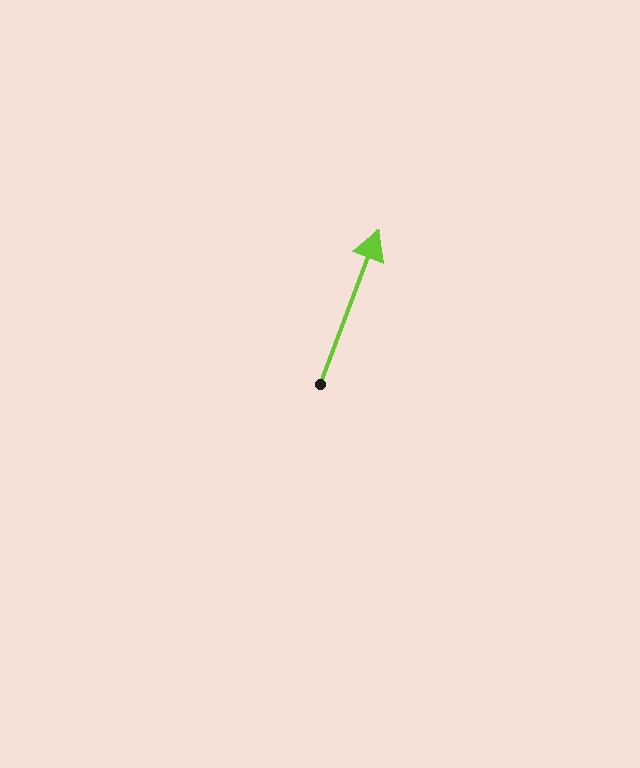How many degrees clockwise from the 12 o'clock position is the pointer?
Approximately 21 degrees.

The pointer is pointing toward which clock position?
Roughly 1 o'clock.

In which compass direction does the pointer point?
North.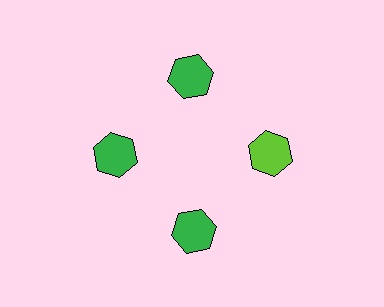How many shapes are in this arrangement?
There are 4 shapes arranged in a ring pattern.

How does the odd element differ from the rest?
It has a different color: lime instead of green.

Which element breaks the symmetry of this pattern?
The lime hexagon at roughly the 3 o'clock position breaks the symmetry. All other shapes are green hexagons.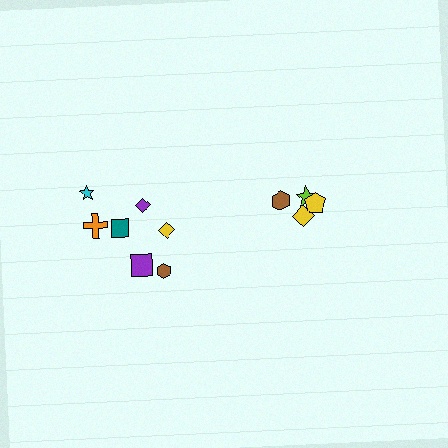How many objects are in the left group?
There are 7 objects.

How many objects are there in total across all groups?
There are 11 objects.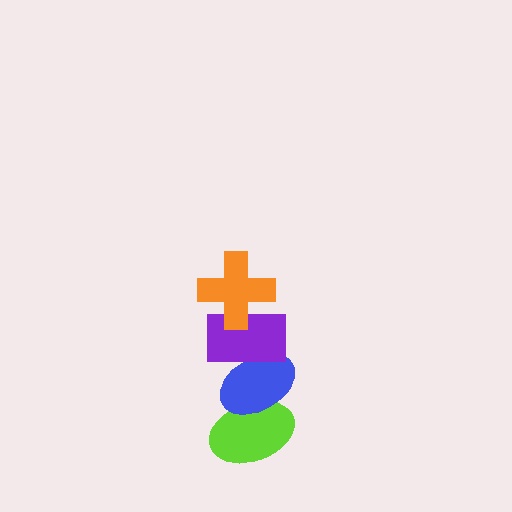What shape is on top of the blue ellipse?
The purple rectangle is on top of the blue ellipse.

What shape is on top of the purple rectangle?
The orange cross is on top of the purple rectangle.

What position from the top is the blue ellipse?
The blue ellipse is 3rd from the top.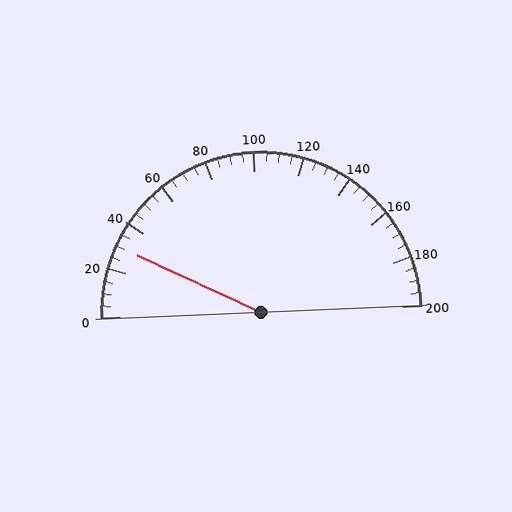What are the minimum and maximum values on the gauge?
The gauge ranges from 0 to 200.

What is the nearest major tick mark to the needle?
The nearest major tick mark is 40.